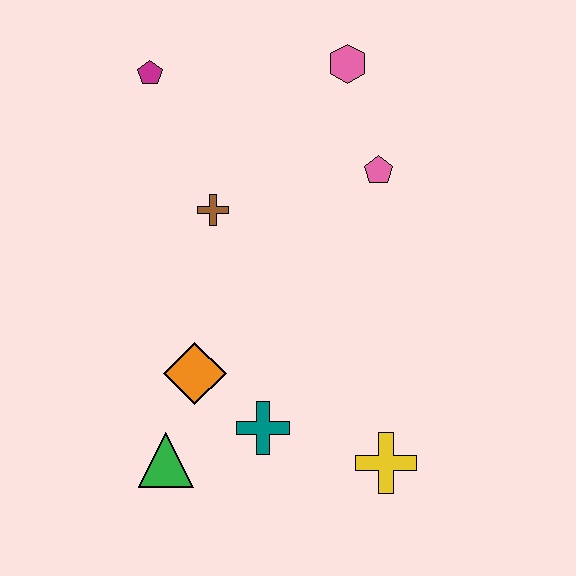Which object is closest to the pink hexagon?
The pink pentagon is closest to the pink hexagon.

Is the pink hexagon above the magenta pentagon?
Yes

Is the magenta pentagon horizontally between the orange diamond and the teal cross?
No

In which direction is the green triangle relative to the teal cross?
The green triangle is to the left of the teal cross.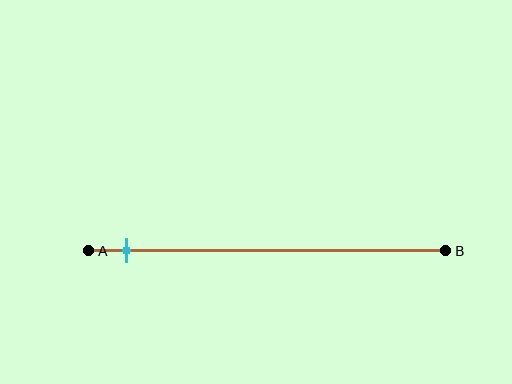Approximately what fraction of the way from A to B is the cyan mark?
The cyan mark is approximately 10% of the way from A to B.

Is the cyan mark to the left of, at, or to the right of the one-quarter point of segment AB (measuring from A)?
The cyan mark is to the left of the one-quarter point of segment AB.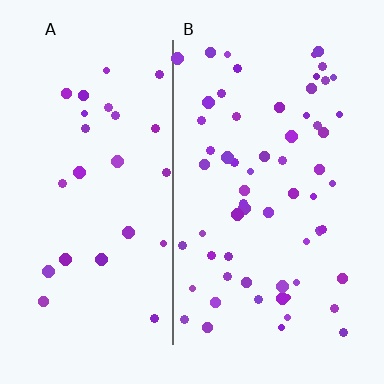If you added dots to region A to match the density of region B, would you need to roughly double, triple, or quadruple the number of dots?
Approximately double.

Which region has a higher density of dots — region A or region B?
B (the right).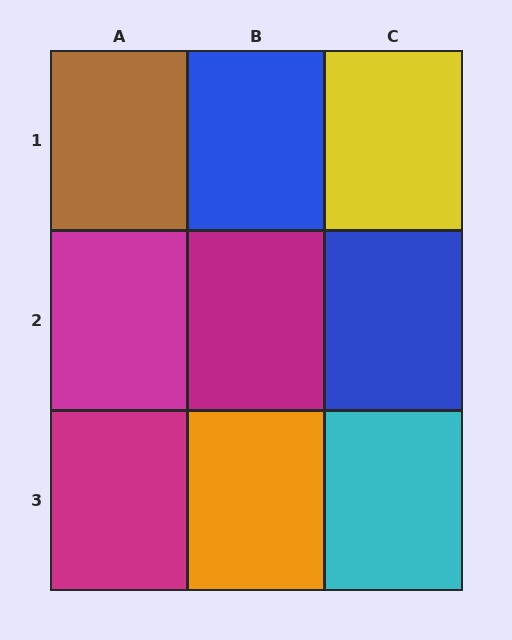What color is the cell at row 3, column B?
Orange.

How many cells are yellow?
1 cell is yellow.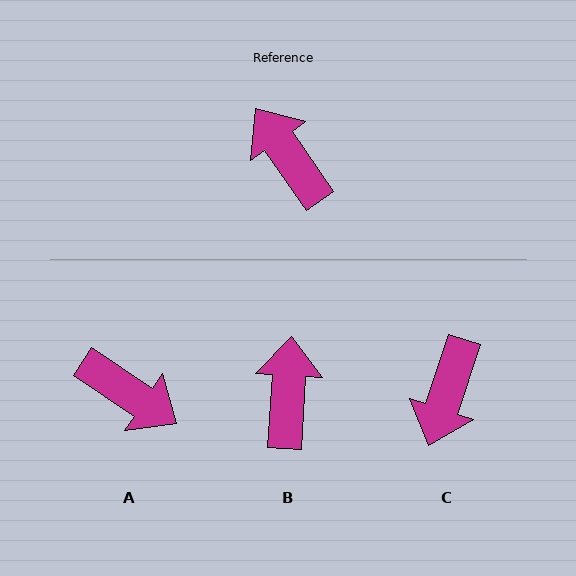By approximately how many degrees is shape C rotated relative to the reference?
Approximately 127 degrees counter-clockwise.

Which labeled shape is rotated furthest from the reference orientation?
A, about 159 degrees away.